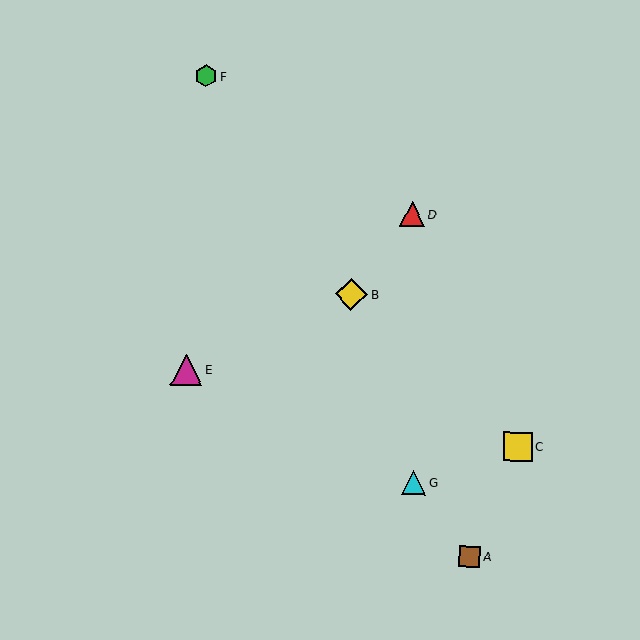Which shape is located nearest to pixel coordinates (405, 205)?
The red triangle (labeled D) at (412, 214) is nearest to that location.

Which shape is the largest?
The yellow diamond (labeled B) is the largest.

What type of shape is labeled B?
Shape B is a yellow diamond.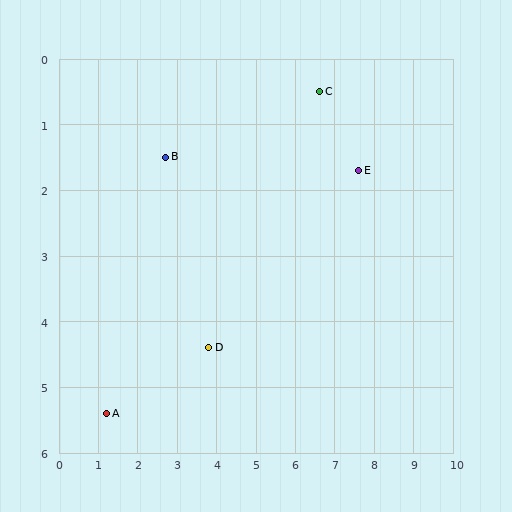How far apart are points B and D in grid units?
Points B and D are about 3.1 grid units apart.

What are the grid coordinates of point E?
Point E is at approximately (7.6, 1.7).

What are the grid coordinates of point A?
Point A is at approximately (1.2, 5.4).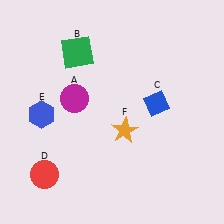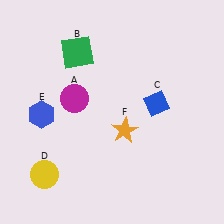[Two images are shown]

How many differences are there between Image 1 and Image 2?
There is 1 difference between the two images.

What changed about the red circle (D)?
In Image 1, D is red. In Image 2, it changed to yellow.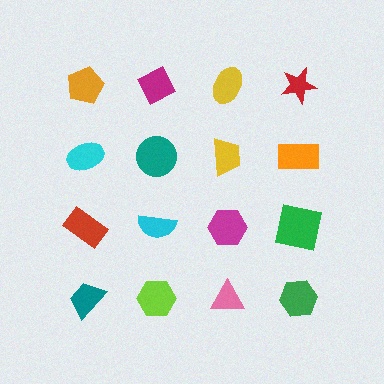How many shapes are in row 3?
4 shapes.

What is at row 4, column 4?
A green hexagon.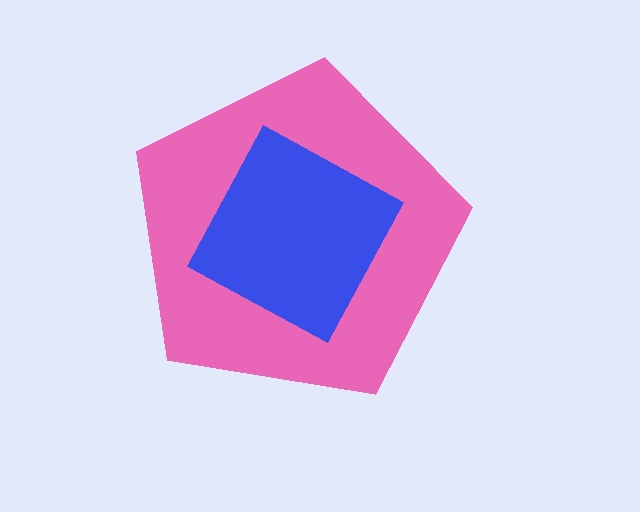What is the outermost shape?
The pink pentagon.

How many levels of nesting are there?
2.